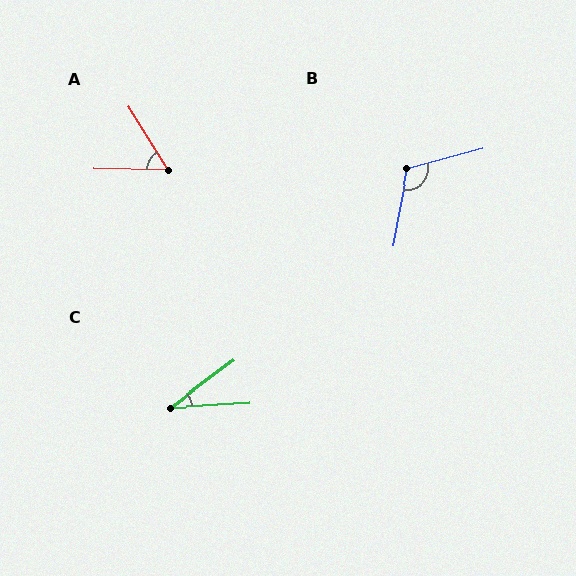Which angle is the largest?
B, at approximately 115 degrees.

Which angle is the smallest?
C, at approximately 33 degrees.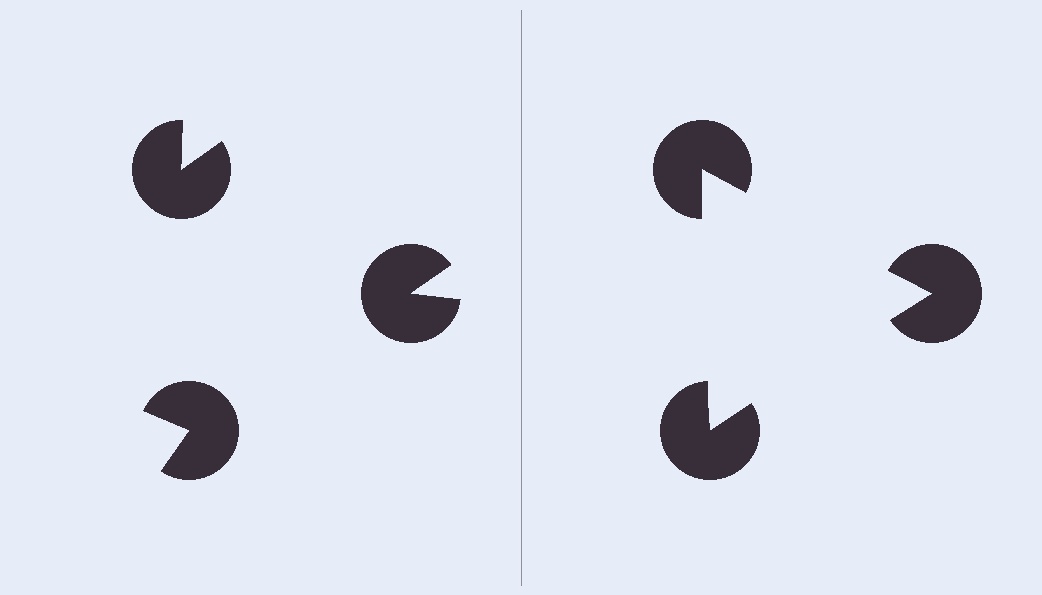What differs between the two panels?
The pac-man discs are positioned identically on both sides; only the wedge orientations differ. On the right they align to a triangle; on the left they are misaligned.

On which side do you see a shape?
An illusory triangle appears on the right side. On the left side the wedge cuts are rotated, so no coherent shape forms.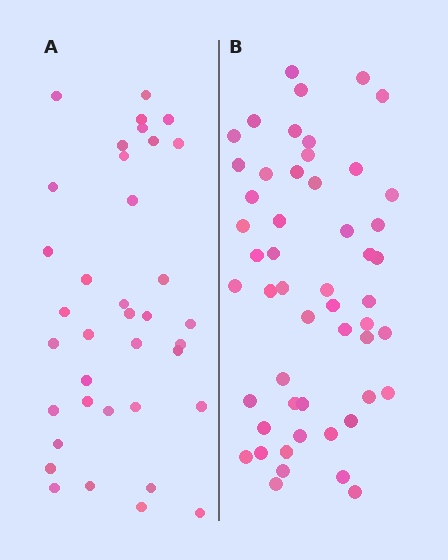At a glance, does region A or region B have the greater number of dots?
Region B (the right region) has more dots.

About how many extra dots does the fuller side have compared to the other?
Region B has approximately 15 more dots than region A.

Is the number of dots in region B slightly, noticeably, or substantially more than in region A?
Region B has noticeably more, but not dramatically so. The ratio is roughly 1.4 to 1.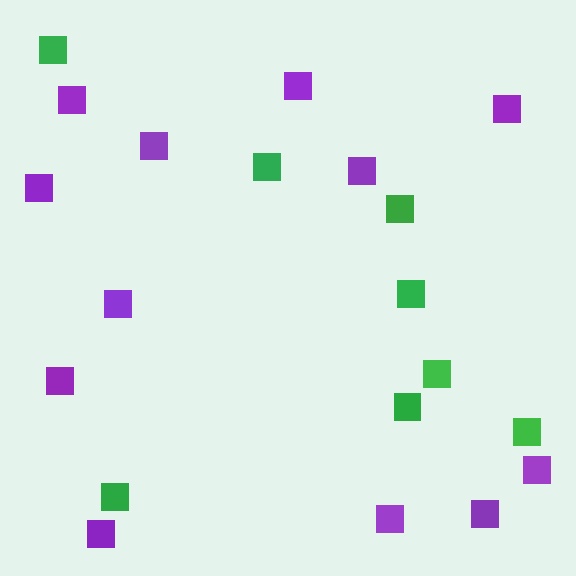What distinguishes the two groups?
There are 2 groups: one group of purple squares (12) and one group of green squares (8).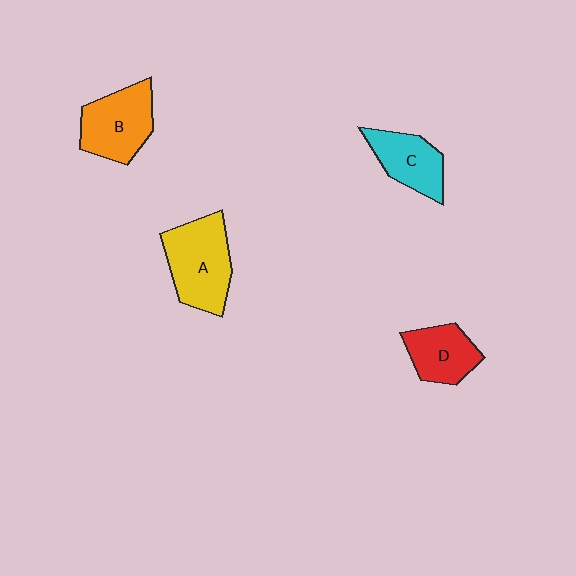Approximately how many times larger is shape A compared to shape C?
Approximately 1.5 times.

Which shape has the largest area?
Shape A (yellow).